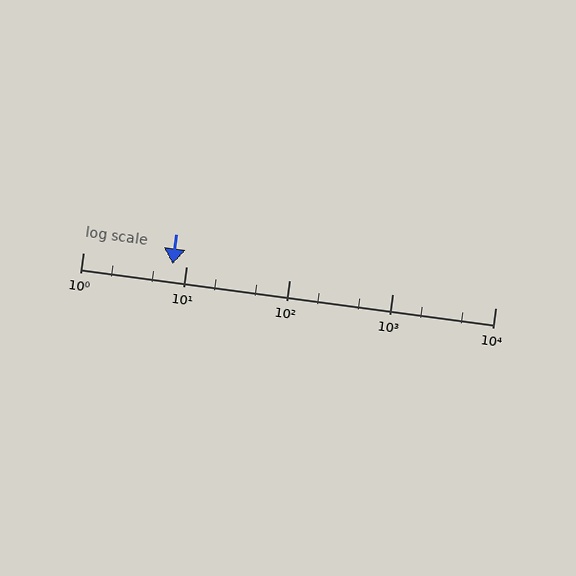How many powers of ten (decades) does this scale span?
The scale spans 4 decades, from 1 to 10000.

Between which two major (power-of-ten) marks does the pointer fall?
The pointer is between 1 and 10.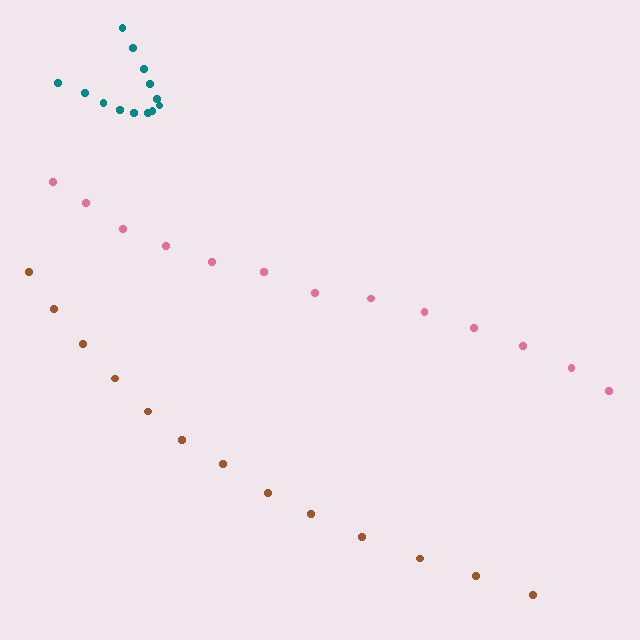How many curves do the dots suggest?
There are 3 distinct paths.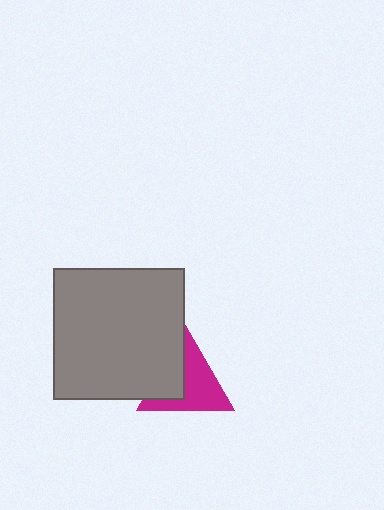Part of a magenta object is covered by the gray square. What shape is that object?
It is a triangle.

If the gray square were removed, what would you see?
You would see the complete magenta triangle.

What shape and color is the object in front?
The object in front is a gray square.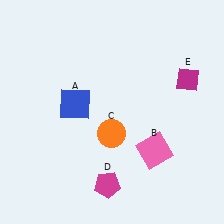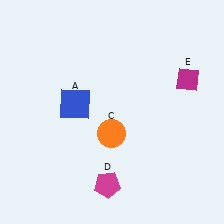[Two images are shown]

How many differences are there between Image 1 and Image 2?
There is 1 difference between the two images.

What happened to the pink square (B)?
The pink square (B) was removed in Image 2. It was in the bottom-right area of Image 1.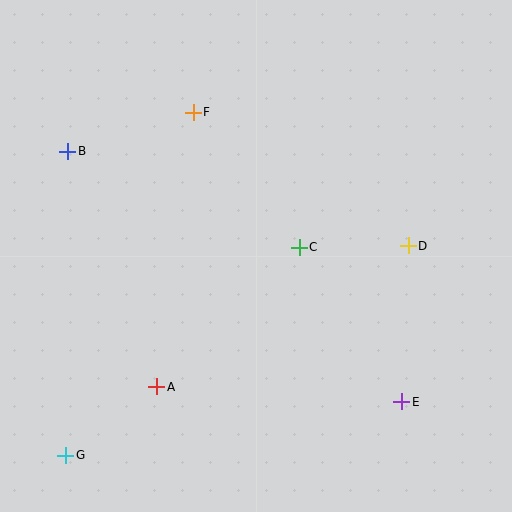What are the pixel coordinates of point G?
Point G is at (66, 455).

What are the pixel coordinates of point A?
Point A is at (157, 387).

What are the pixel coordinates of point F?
Point F is at (193, 112).